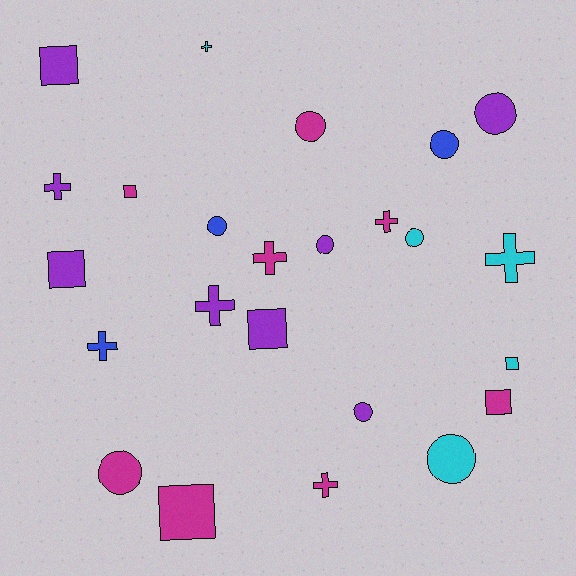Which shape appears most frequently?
Circle, with 9 objects.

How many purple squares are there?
There are 3 purple squares.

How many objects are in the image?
There are 24 objects.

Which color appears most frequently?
Magenta, with 8 objects.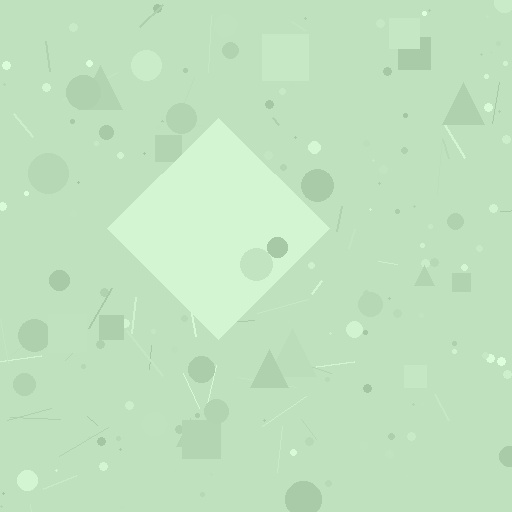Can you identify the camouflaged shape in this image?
The camouflaged shape is a diamond.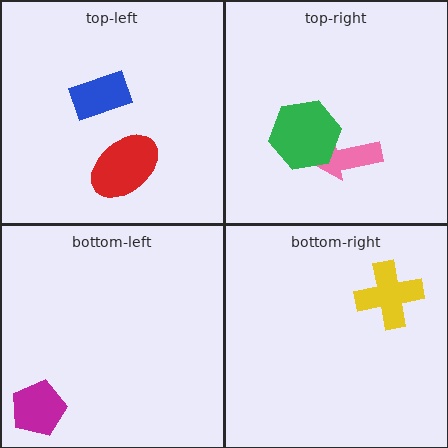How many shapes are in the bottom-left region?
1.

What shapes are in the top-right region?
The pink arrow, the green hexagon.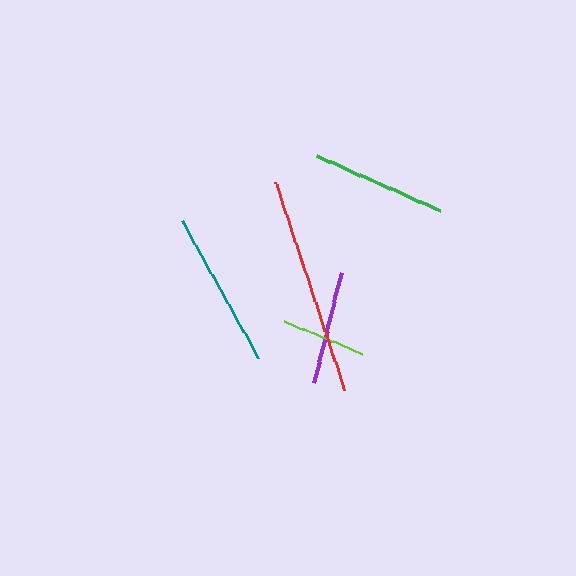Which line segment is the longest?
The red line is the longest at approximately 219 pixels.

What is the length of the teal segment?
The teal segment is approximately 157 pixels long.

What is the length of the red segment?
The red segment is approximately 219 pixels long.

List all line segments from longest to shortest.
From longest to shortest: red, teal, green, purple, lime.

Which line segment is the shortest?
The lime line is the shortest at approximately 84 pixels.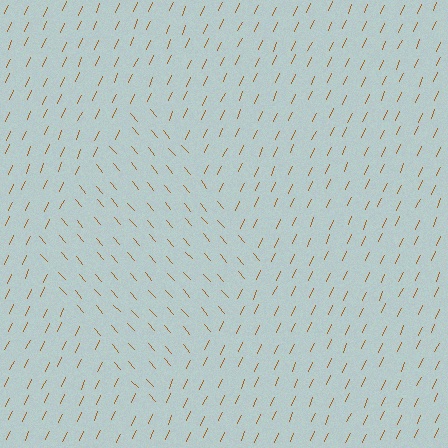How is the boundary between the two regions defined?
The boundary is defined purely by a change in line orientation (approximately 65 degrees difference). All lines are the same color and thickness.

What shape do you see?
I see a diamond.